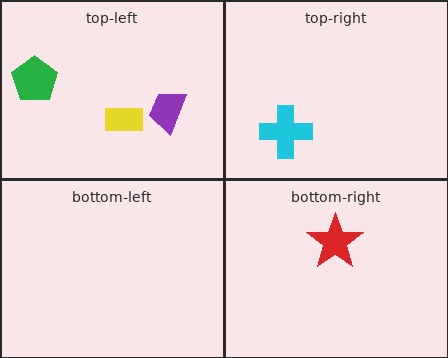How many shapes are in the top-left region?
3.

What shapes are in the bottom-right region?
The red star.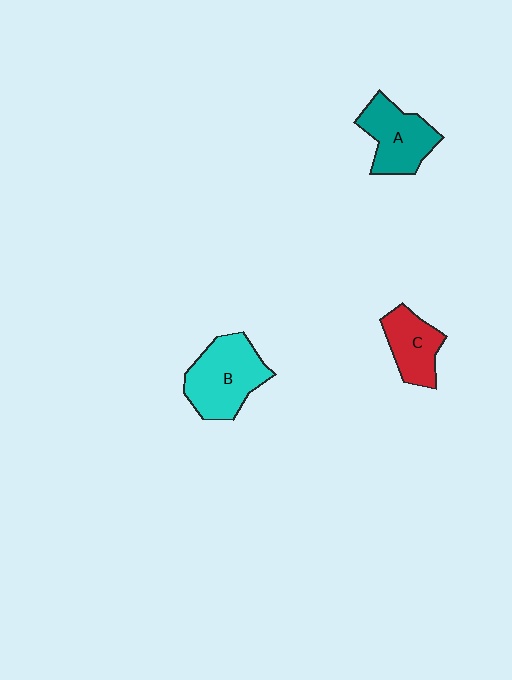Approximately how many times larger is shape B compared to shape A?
Approximately 1.2 times.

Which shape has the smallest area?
Shape C (red).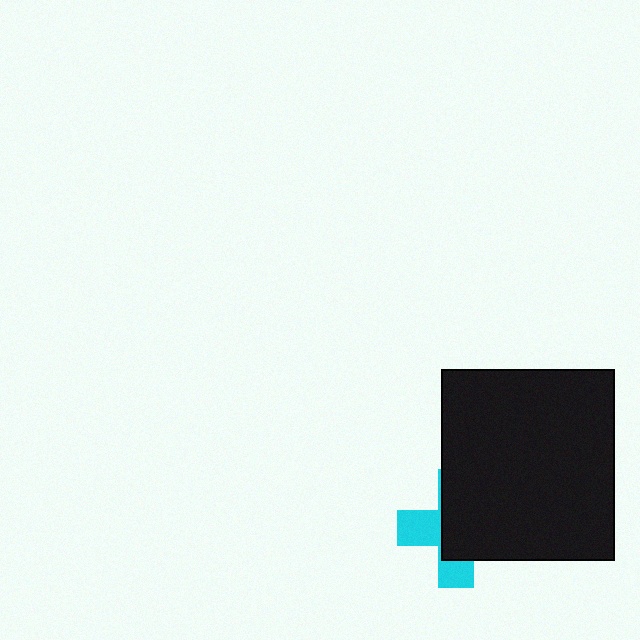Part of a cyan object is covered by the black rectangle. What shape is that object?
It is a cross.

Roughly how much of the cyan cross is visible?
A small part of it is visible (roughly 38%).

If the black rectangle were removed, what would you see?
You would see the complete cyan cross.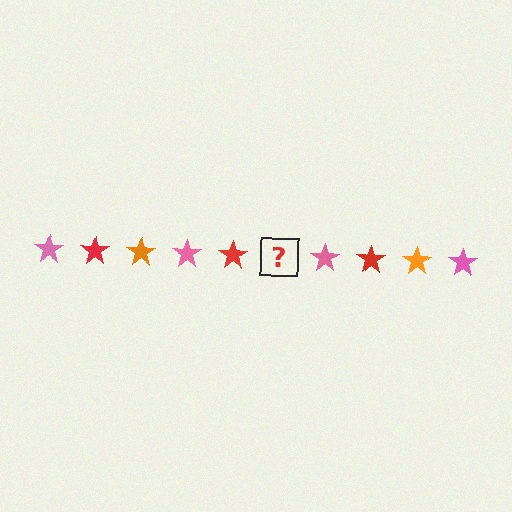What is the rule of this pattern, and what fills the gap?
The rule is that the pattern cycles through pink, red, orange stars. The gap should be filled with an orange star.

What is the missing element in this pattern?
The missing element is an orange star.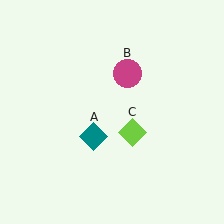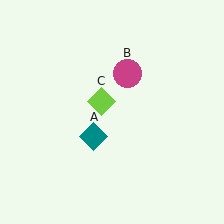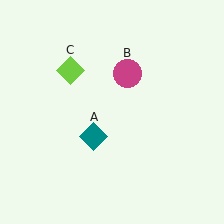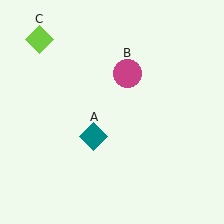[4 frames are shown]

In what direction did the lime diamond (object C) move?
The lime diamond (object C) moved up and to the left.